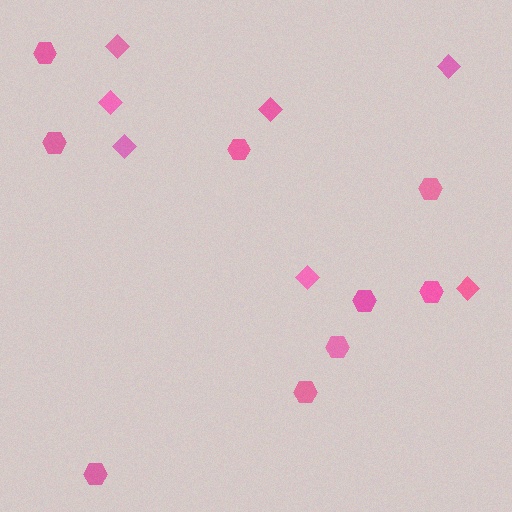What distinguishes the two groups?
There are 2 groups: one group of hexagons (9) and one group of diamonds (7).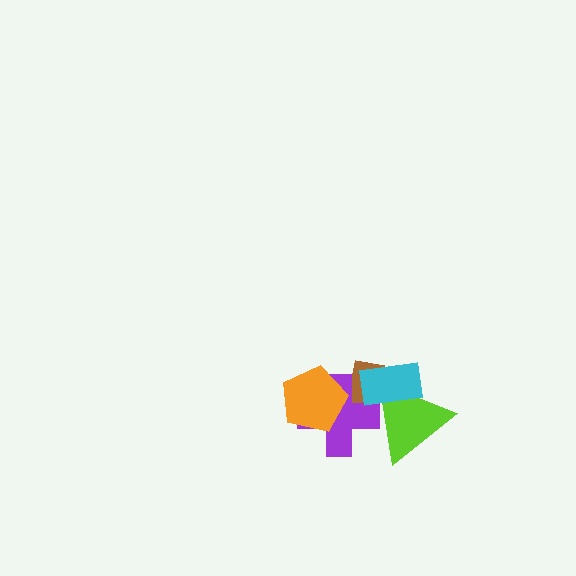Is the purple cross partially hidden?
Yes, it is partially covered by another shape.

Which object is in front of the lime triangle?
The cyan rectangle is in front of the lime triangle.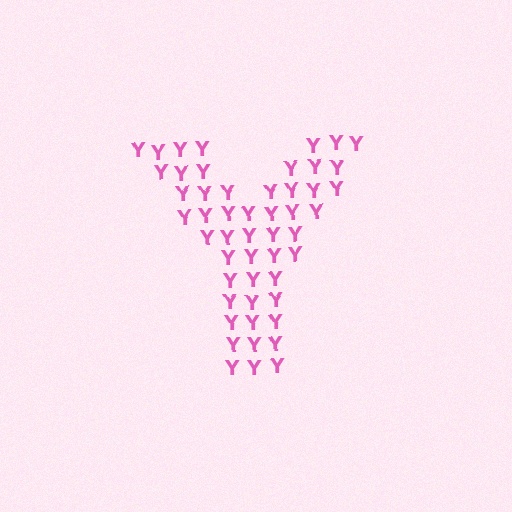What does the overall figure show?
The overall figure shows the letter Y.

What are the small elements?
The small elements are letter Y's.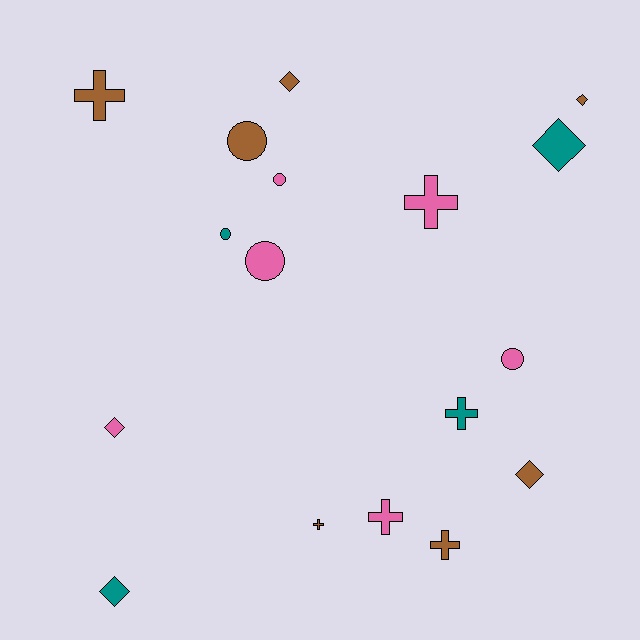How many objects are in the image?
There are 17 objects.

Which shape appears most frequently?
Cross, with 6 objects.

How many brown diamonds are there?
There are 3 brown diamonds.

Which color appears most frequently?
Brown, with 7 objects.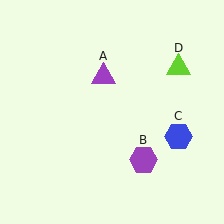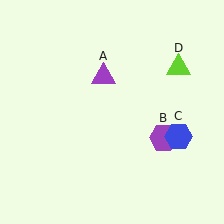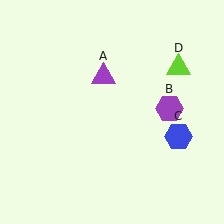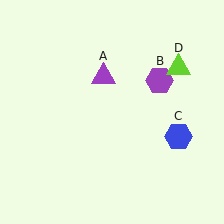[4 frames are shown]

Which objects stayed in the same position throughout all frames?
Purple triangle (object A) and blue hexagon (object C) and lime triangle (object D) remained stationary.